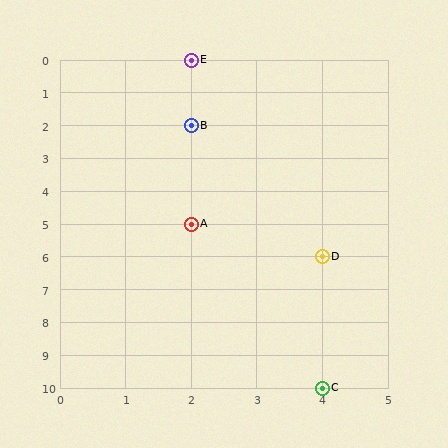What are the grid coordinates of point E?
Point E is at grid coordinates (2, 0).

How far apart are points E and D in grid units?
Points E and D are 2 columns and 6 rows apart (about 6.3 grid units diagonally).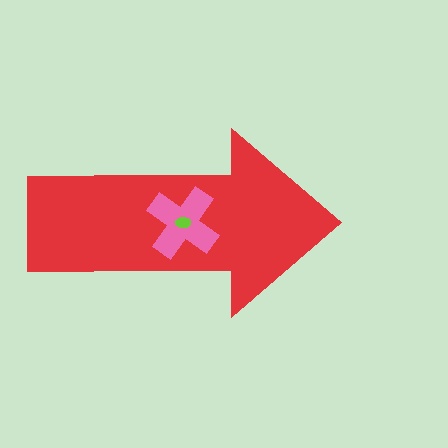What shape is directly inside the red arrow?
The pink cross.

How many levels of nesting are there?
3.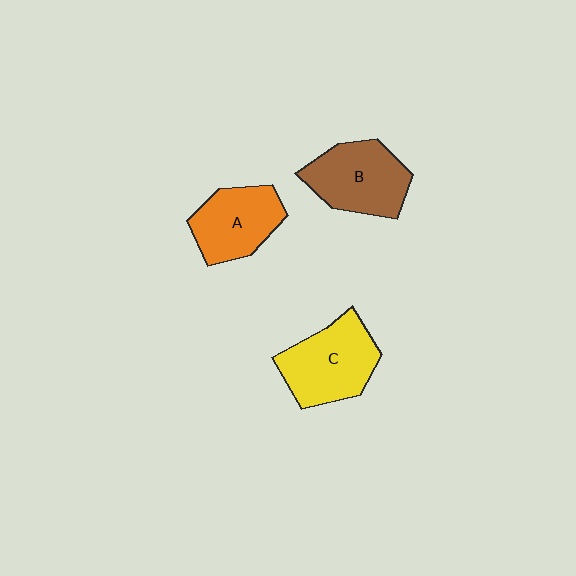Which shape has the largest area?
Shape C (yellow).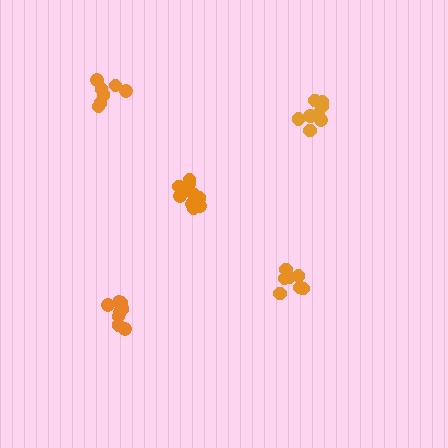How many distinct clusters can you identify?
There are 5 distinct clusters.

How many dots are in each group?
Group 1: 7 dots, Group 2: 8 dots, Group 3: 7 dots, Group 4: 9 dots, Group 5: 11 dots (42 total).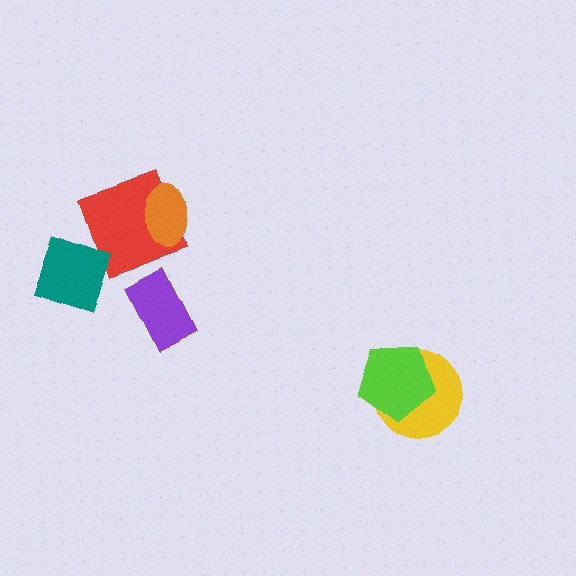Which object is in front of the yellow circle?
The lime pentagon is in front of the yellow circle.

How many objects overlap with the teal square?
0 objects overlap with the teal square.